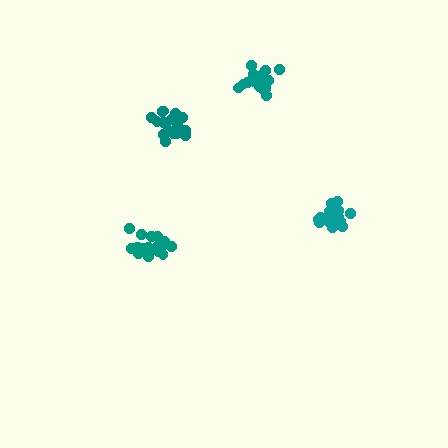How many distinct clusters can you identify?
There are 4 distinct clusters.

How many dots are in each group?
Group 1: 18 dots, Group 2: 19 dots, Group 3: 19 dots, Group 4: 19 dots (75 total).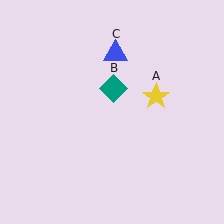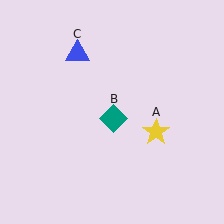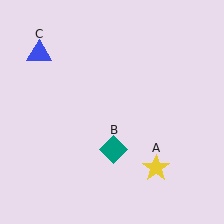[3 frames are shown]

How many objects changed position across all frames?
3 objects changed position: yellow star (object A), teal diamond (object B), blue triangle (object C).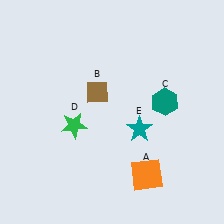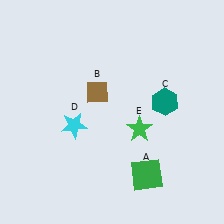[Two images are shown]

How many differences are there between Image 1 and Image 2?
There are 3 differences between the two images.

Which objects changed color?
A changed from orange to green. D changed from green to cyan. E changed from teal to green.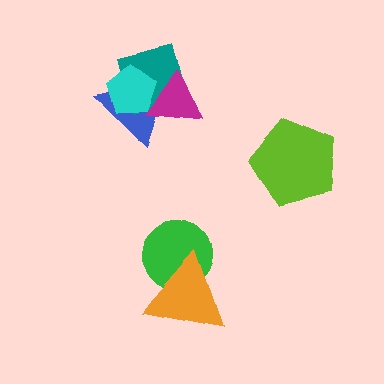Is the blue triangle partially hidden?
Yes, it is partially covered by another shape.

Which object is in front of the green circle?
The orange triangle is in front of the green circle.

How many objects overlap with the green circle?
1 object overlaps with the green circle.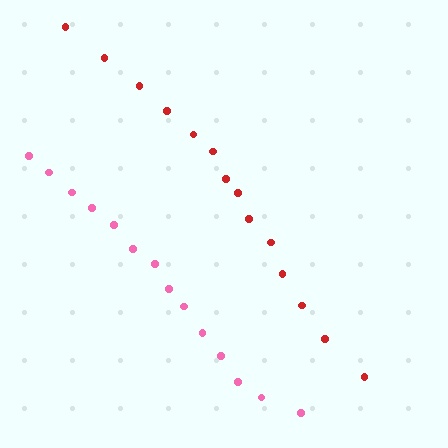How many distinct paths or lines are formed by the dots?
There are 2 distinct paths.